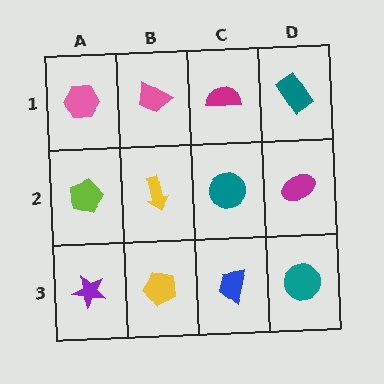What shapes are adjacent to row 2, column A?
A pink hexagon (row 1, column A), a purple star (row 3, column A), a yellow arrow (row 2, column B).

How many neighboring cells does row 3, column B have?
3.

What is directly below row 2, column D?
A teal circle.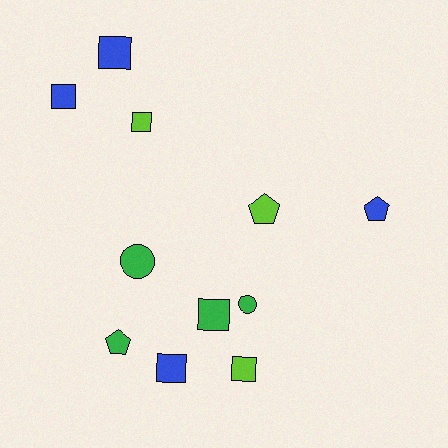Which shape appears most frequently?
Square, with 6 objects.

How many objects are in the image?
There are 11 objects.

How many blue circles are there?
There are no blue circles.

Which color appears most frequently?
Green, with 4 objects.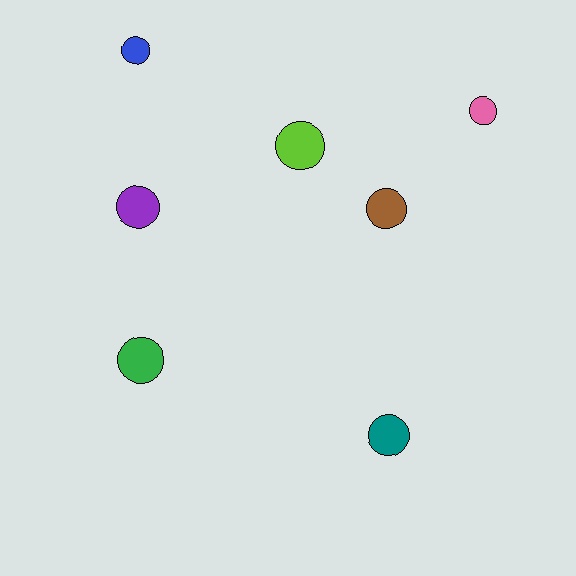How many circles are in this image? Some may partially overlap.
There are 7 circles.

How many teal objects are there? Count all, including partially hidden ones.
There is 1 teal object.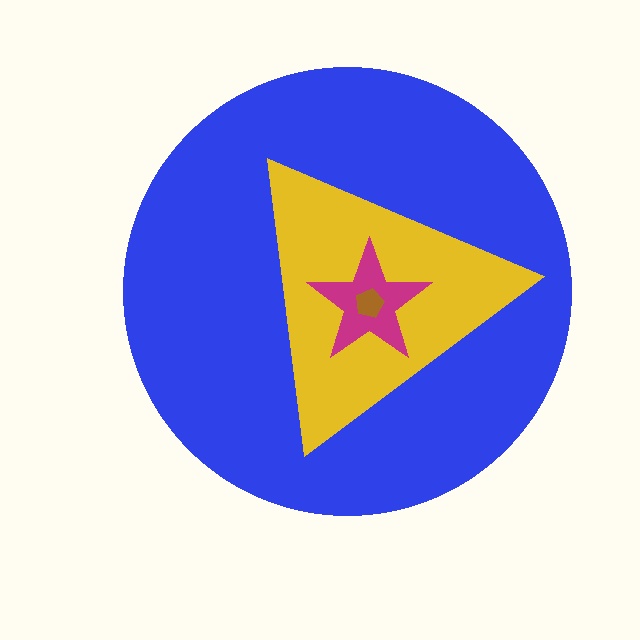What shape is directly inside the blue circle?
The yellow triangle.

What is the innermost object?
The brown pentagon.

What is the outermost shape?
The blue circle.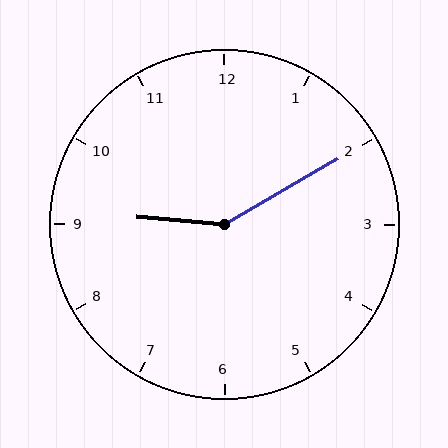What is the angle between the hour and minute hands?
Approximately 145 degrees.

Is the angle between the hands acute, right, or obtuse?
It is obtuse.